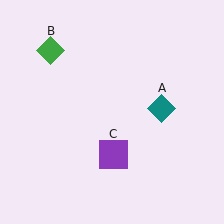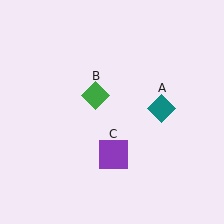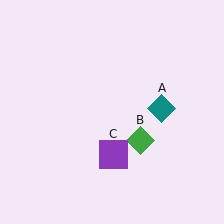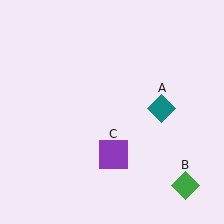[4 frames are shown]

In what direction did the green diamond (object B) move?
The green diamond (object B) moved down and to the right.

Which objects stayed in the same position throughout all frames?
Teal diamond (object A) and purple square (object C) remained stationary.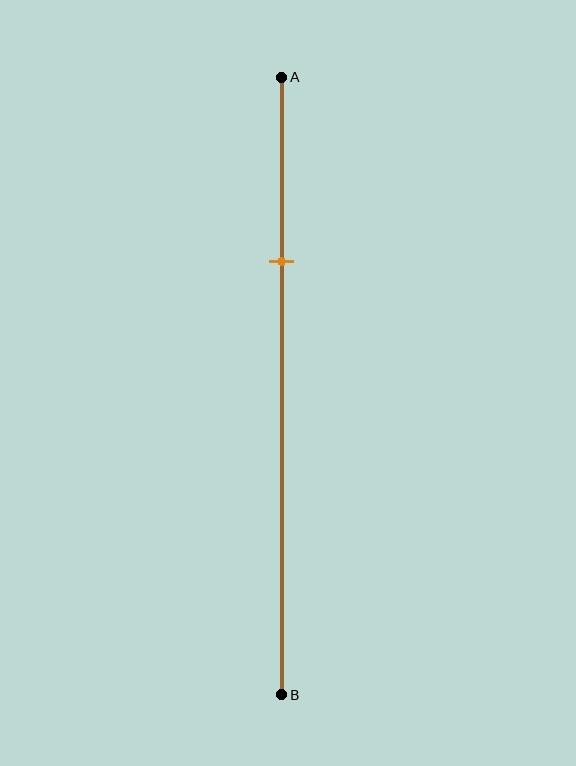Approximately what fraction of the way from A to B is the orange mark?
The orange mark is approximately 30% of the way from A to B.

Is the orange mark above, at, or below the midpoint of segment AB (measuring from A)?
The orange mark is above the midpoint of segment AB.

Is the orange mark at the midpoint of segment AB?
No, the mark is at about 30% from A, not at the 50% midpoint.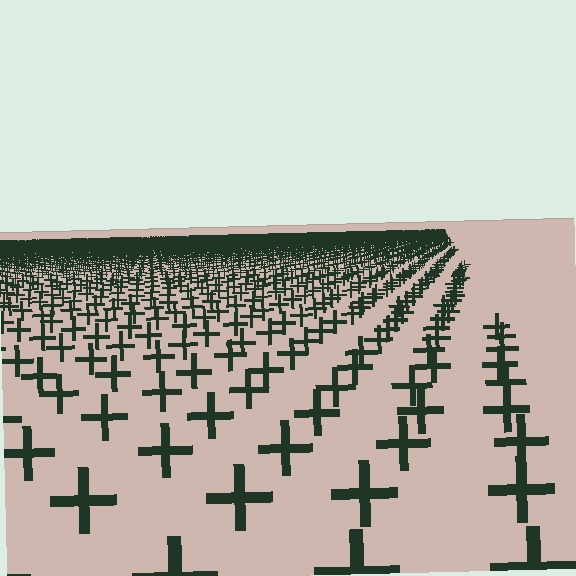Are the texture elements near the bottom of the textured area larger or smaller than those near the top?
Larger. Near the bottom, elements are closer to the viewer and appear at a bigger on-screen size.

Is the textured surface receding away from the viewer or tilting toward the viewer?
The surface is receding away from the viewer. Texture elements get smaller and denser toward the top.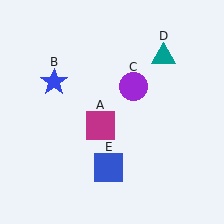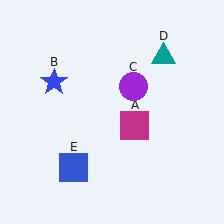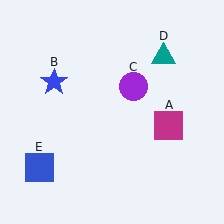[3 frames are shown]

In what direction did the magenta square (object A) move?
The magenta square (object A) moved right.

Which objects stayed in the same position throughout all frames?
Blue star (object B) and purple circle (object C) and teal triangle (object D) remained stationary.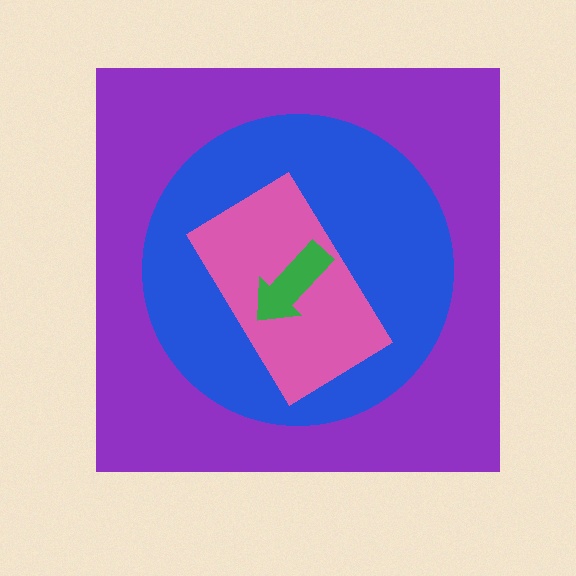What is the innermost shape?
The green arrow.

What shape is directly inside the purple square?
The blue circle.